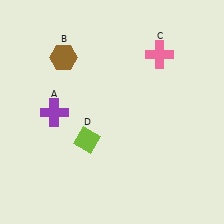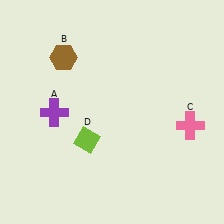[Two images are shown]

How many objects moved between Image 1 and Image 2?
1 object moved between the two images.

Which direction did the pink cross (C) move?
The pink cross (C) moved down.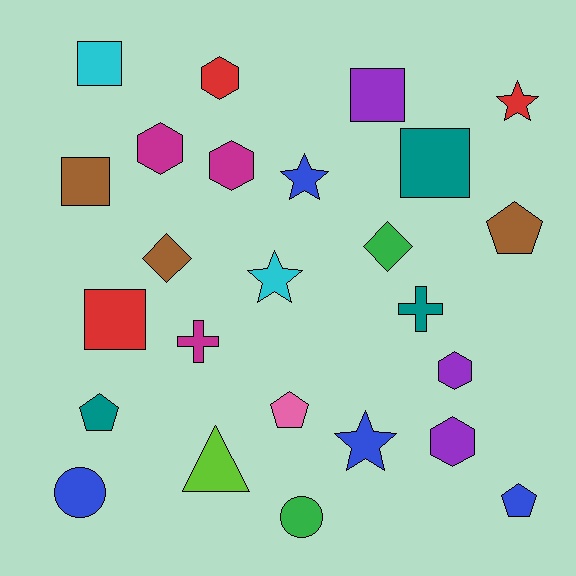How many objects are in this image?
There are 25 objects.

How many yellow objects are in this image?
There are no yellow objects.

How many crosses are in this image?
There are 2 crosses.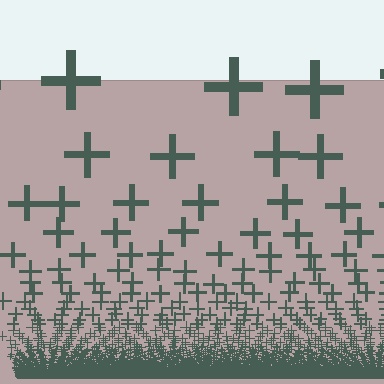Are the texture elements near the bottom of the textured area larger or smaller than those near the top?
Smaller. The gradient is inverted — elements near the bottom are smaller and denser.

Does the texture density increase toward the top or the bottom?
Density increases toward the bottom.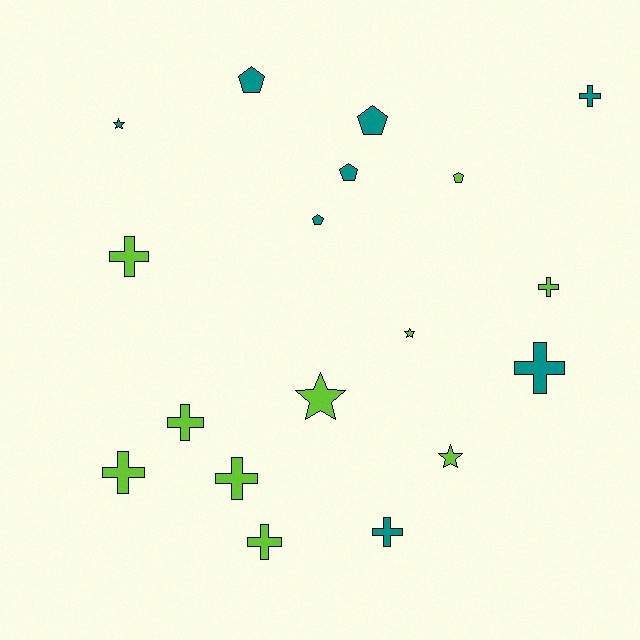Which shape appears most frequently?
Cross, with 9 objects.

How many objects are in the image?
There are 18 objects.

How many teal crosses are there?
There are 3 teal crosses.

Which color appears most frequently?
Lime, with 10 objects.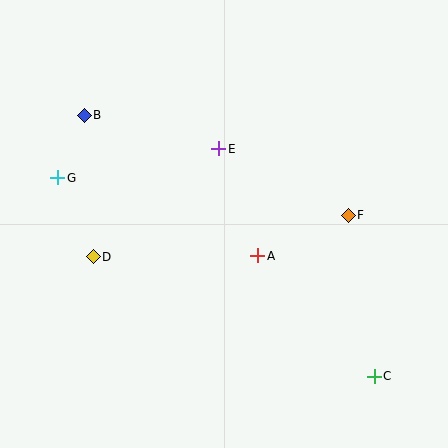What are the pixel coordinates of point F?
Point F is at (348, 215).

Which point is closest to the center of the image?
Point A at (258, 256) is closest to the center.